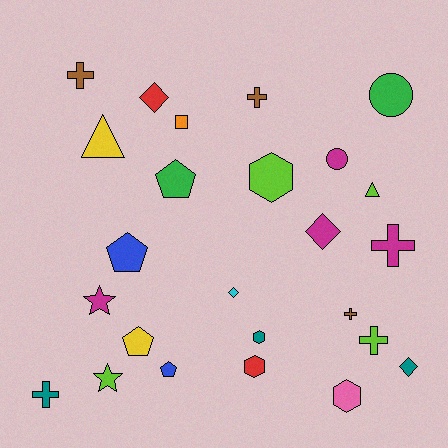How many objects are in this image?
There are 25 objects.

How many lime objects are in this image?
There are 4 lime objects.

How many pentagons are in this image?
There are 4 pentagons.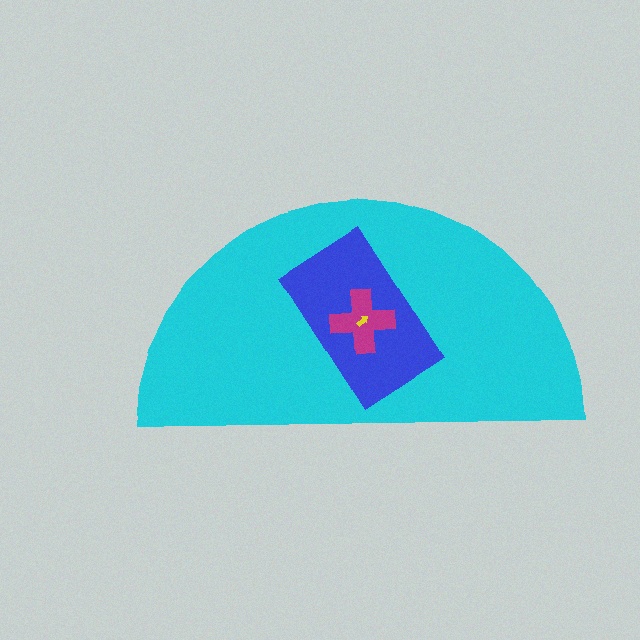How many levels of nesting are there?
4.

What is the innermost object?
The yellow arrow.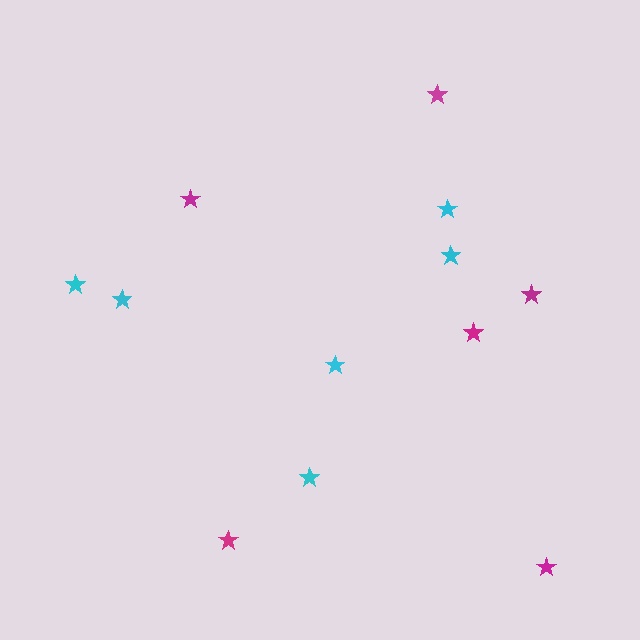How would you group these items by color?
There are 2 groups: one group of cyan stars (6) and one group of magenta stars (6).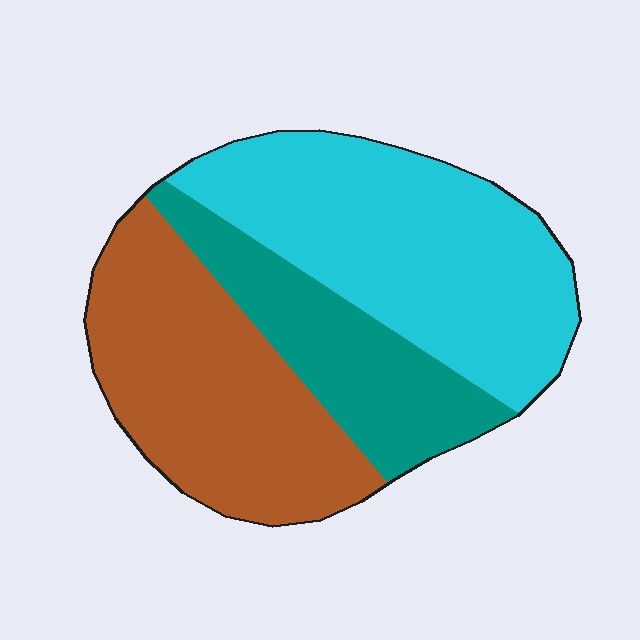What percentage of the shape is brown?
Brown covers around 35% of the shape.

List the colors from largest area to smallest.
From largest to smallest: cyan, brown, teal.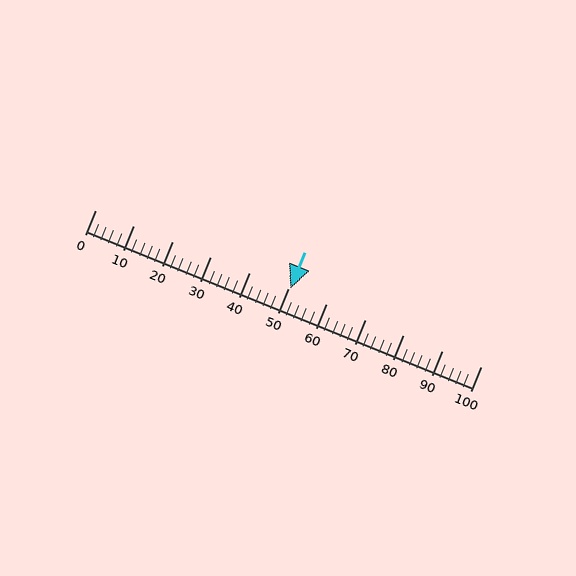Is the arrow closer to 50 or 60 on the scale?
The arrow is closer to 50.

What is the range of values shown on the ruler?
The ruler shows values from 0 to 100.